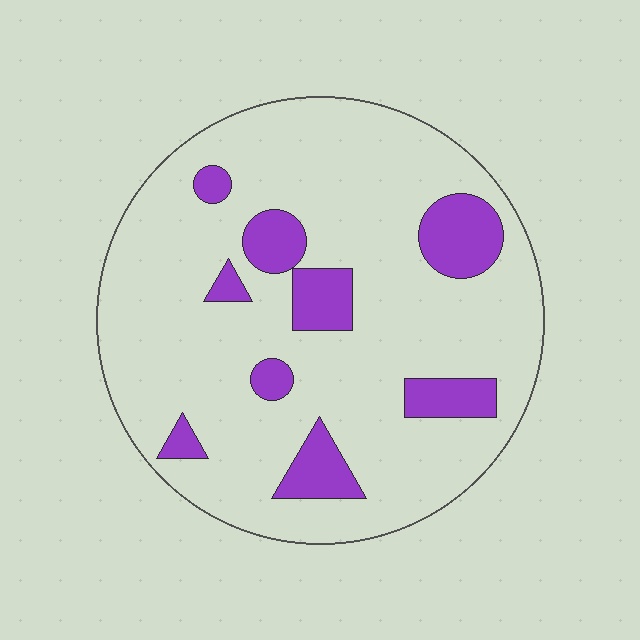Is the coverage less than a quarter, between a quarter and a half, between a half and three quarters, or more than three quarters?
Less than a quarter.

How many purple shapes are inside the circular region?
9.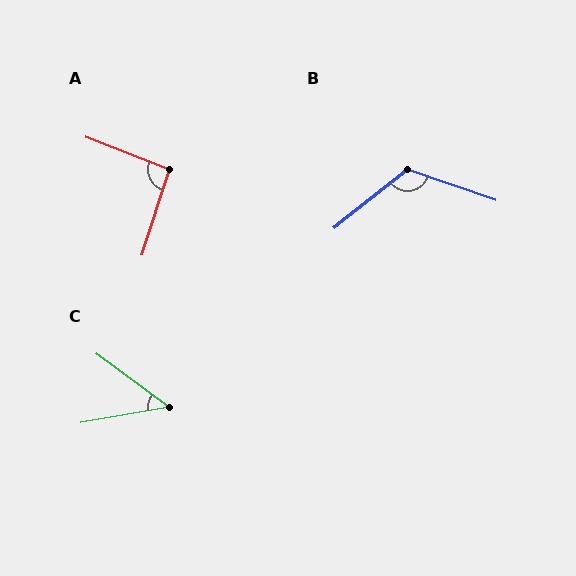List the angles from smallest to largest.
C (46°), A (93°), B (122°).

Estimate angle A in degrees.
Approximately 93 degrees.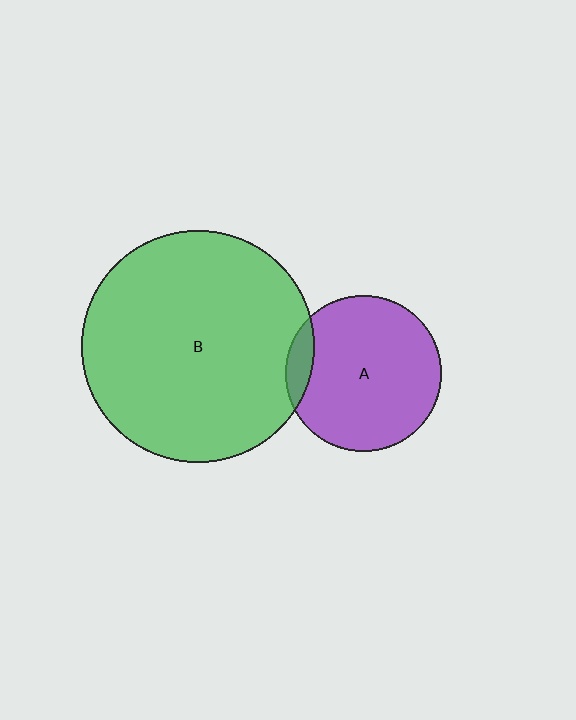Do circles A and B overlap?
Yes.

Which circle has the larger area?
Circle B (green).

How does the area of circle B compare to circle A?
Approximately 2.2 times.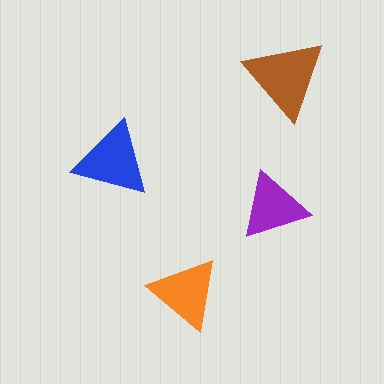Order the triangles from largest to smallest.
the brown one, the blue one, the orange one, the purple one.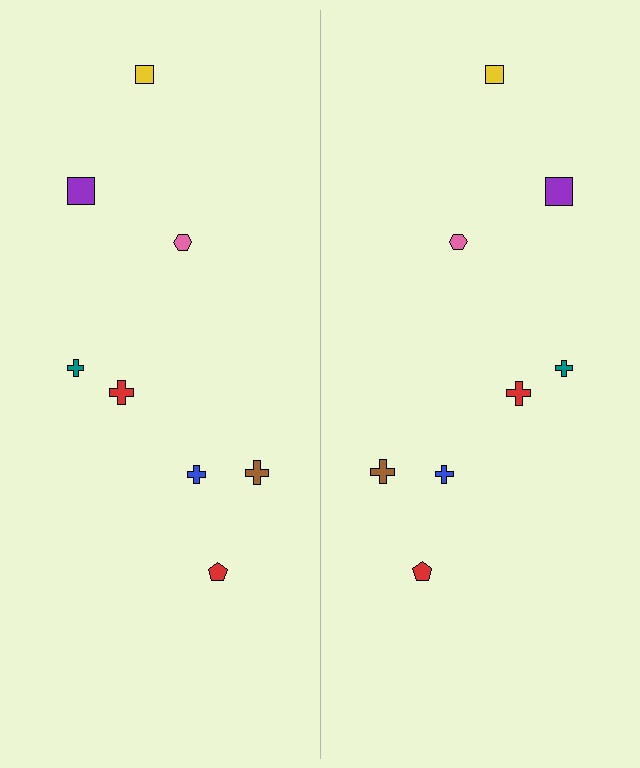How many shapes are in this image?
There are 16 shapes in this image.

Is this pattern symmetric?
Yes, this pattern has bilateral (reflection) symmetry.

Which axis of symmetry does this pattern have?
The pattern has a vertical axis of symmetry running through the center of the image.